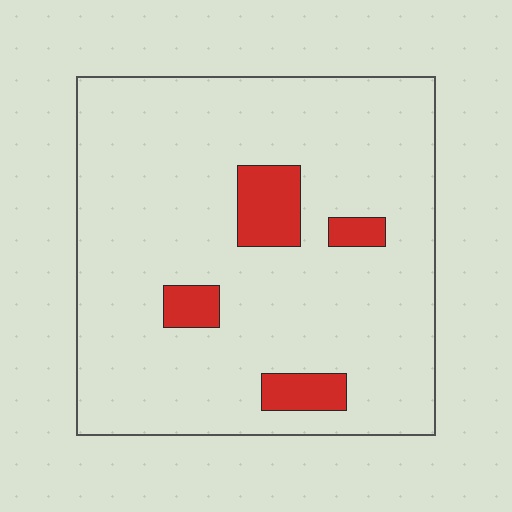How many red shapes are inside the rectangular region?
4.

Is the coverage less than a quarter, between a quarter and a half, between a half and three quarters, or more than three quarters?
Less than a quarter.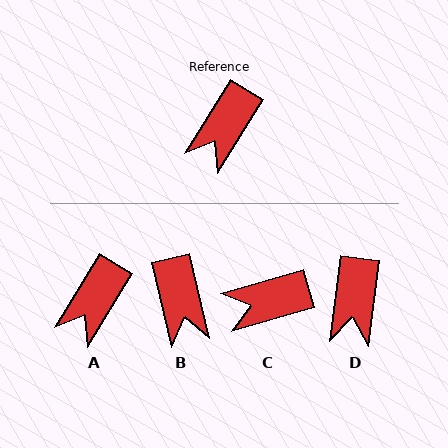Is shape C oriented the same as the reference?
No, it is off by about 43 degrees.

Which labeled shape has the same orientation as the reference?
A.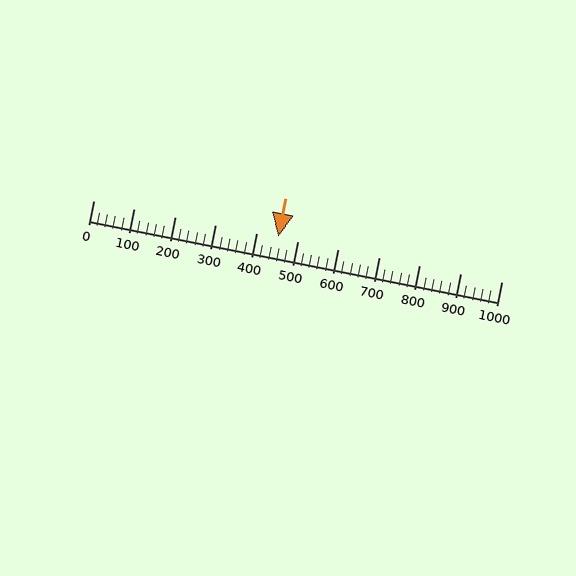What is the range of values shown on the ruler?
The ruler shows values from 0 to 1000.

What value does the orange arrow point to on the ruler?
The orange arrow points to approximately 454.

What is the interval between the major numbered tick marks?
The major tick marks are spaced 100 units apart.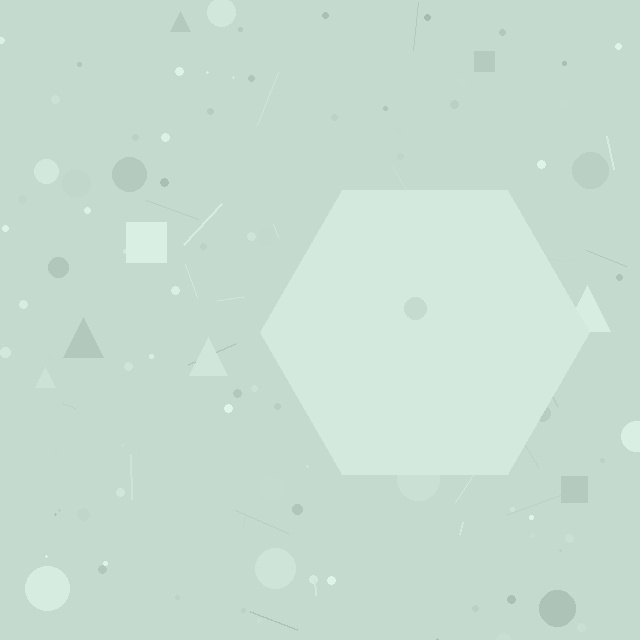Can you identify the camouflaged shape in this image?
The camouflaged shape is a hexagon.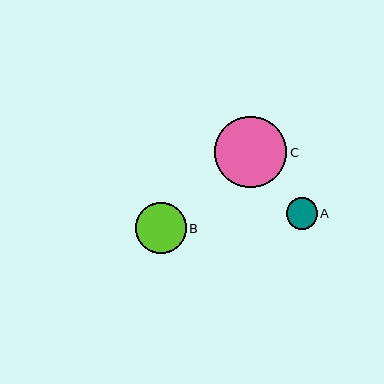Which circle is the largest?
Circle C is the largest with a size of approximately 72 pixels.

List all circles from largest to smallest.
From largest to smallest: C, B, A.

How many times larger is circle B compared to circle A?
Circle B is approximately 1.6 times the size of circle A.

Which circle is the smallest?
Circle A is the smallest with a size of approximately 31 pixels.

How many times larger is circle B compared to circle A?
Circle B is approximately 1.6 times the size of circle A.